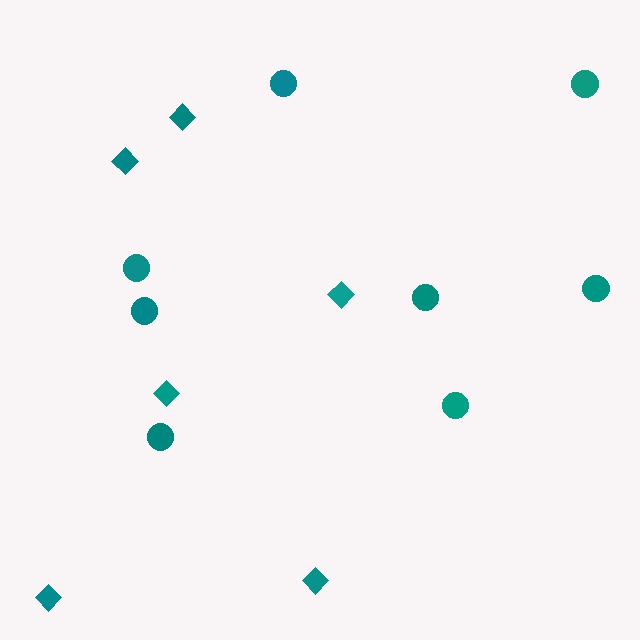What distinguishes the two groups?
There are 2 groups: one group of diamonds (6) and one group of circles (8).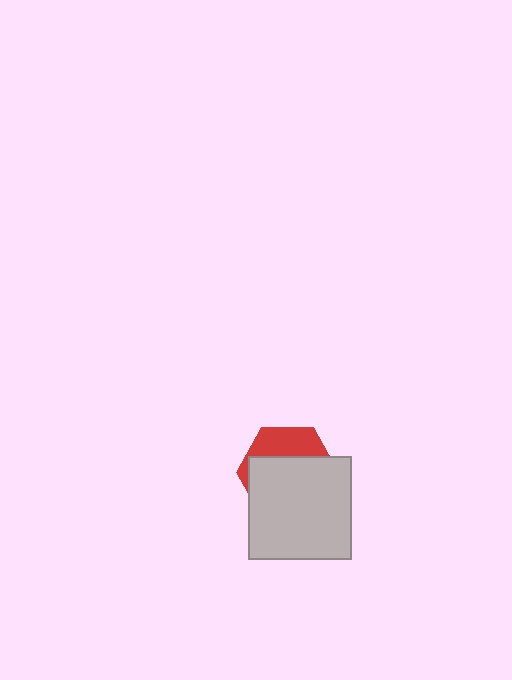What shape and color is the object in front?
The object in front is a light gray square.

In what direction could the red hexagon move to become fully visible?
The red hexagon could move up. That would shift it out from behind the light gray square entirely.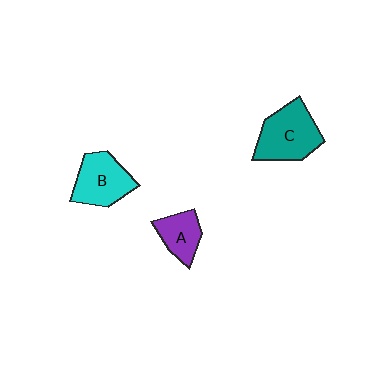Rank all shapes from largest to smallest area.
From largest to smallest: C (teal), B (cyan), A (purple).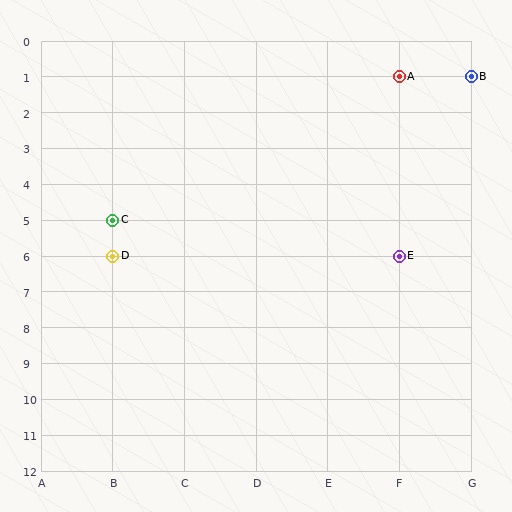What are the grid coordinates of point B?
Point B is at grid coordinates (G, 1).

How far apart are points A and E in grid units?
Points A and E are 5 rows apart.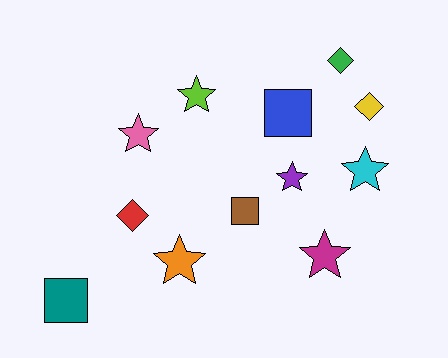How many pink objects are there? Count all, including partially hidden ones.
There is 1 pink object.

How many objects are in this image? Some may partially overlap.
There are 12 objects.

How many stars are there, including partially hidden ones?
There are 6 stars.